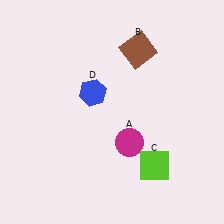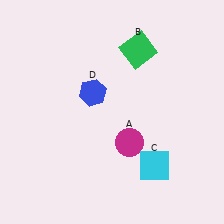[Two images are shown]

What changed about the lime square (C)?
In Image 1, C is lime. In Image 2, it changed to cyan.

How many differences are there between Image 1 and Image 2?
There are 2 differences between the two images.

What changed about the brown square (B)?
In Image 1, B is brown. In Image 2, it changed to green.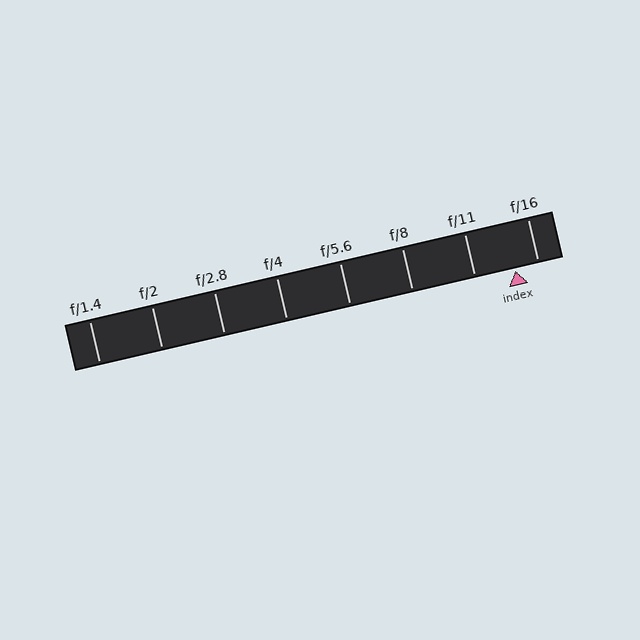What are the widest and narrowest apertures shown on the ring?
The widest aperture shown is f/1.4 and the narrowest is f/16.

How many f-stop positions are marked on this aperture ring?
There are 8 f-stop positions marked.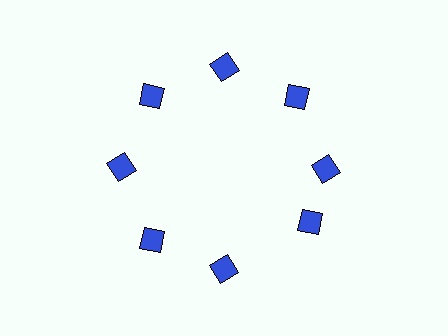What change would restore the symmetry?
The symmetry would be restored by rotating it back into even spacing with its neighbors so that all 8 squares sit at equal angles and equal distance from the center.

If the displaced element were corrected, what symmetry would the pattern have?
It would have 8-fold rotational symmetry — the pattern would map onto itself every 45 degrees.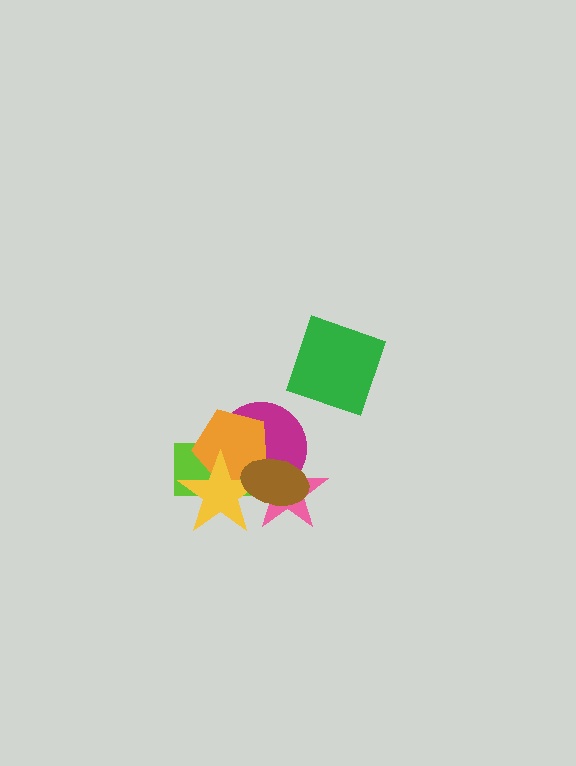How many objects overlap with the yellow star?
5 objects overlap with the yellow star.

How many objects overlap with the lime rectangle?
5 objects overlap with the lime rectangle.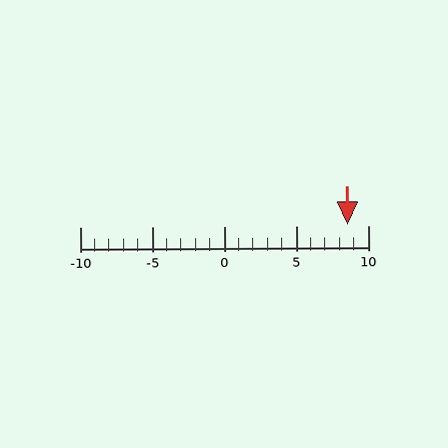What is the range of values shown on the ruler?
The ruler shows values from -10 to 10.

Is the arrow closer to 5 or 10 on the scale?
The arrow is closer to 10.